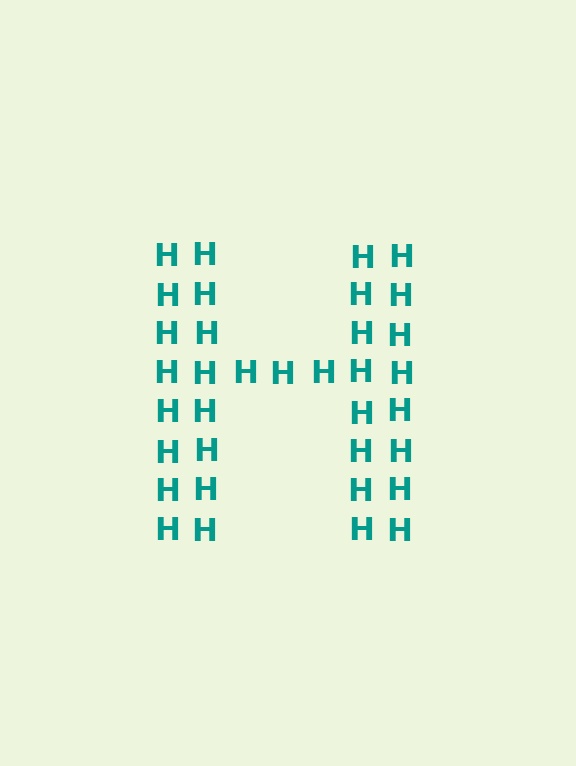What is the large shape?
The large shape is the letter H.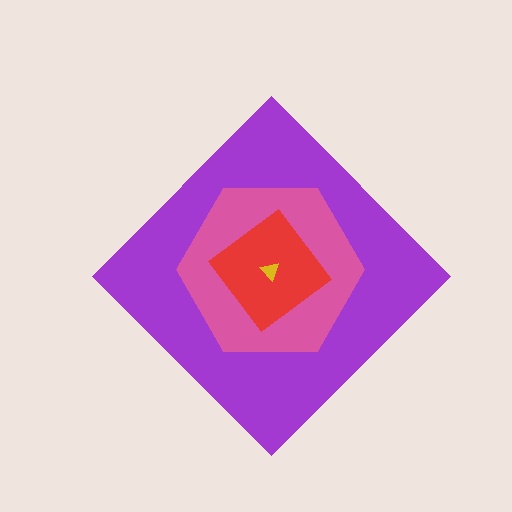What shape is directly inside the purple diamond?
The pink hexagon.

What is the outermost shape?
The purple diamond.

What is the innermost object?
The yellow triangle.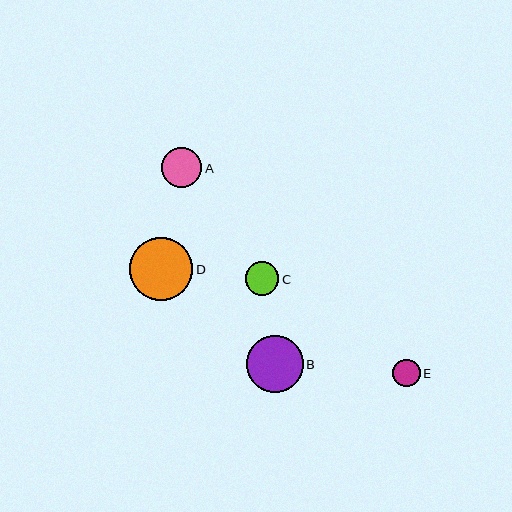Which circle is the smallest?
Circle E is the smallest with a size of approximately 28 pixels.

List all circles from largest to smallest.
From largest to smallest: D, B, A, C, E.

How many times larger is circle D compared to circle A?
Circle D is approximately 1.6 times the size of circle A.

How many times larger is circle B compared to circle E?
Circle B is approximately 2.1 times the size of circle E.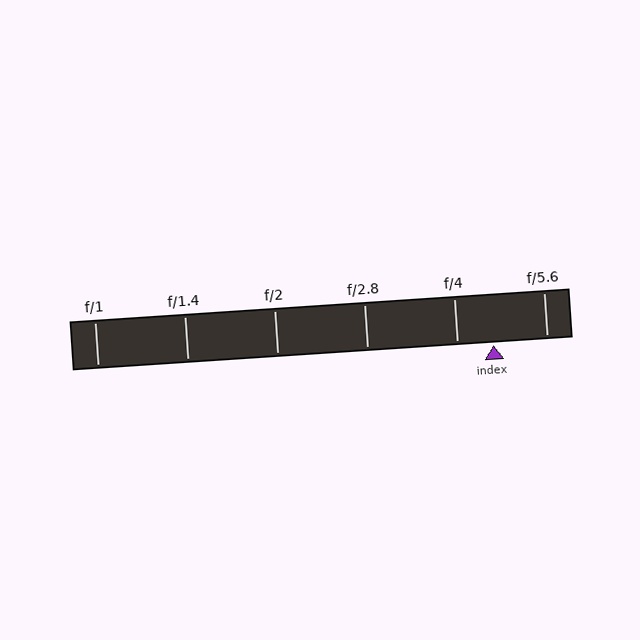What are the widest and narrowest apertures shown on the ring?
The widest aperture shown is f/1 and the narrowest is f/5.6.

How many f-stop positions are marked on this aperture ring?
There are 6 f-stop positions marked.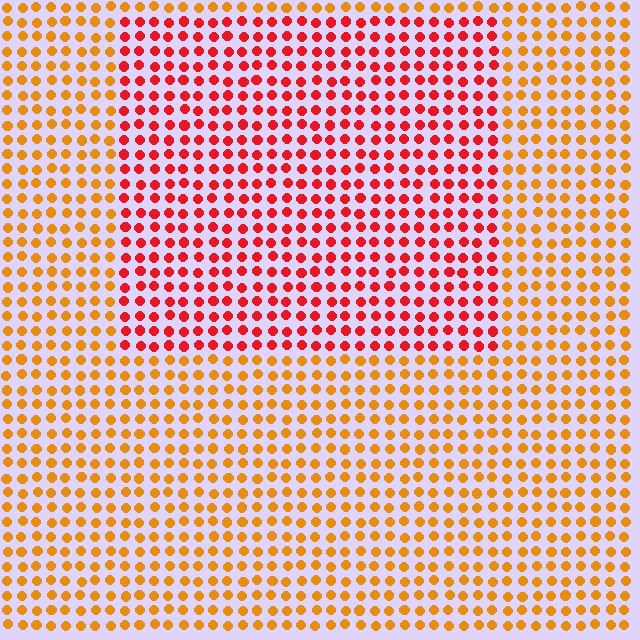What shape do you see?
I see a rectangle.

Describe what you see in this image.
The image is filled with small orange elements in a uniform arrangement. A rectangle-shaped region is visible where the elements are tinted to a slightly different hue, forming a subtle color boundary.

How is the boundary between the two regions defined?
The boundary is defined purely by a slight shift in hue (about 39 degrees). Spacing, size, and orientation are identical on both sides.